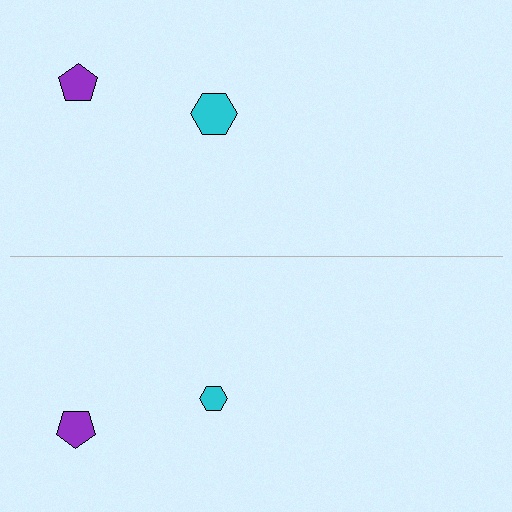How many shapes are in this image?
There are 4 shapes in this image.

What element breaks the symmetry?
The cyan hexagon on the bottom side has a different size than its mirror counterpart.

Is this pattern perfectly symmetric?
No, the pattern is not perfectly symmetric. The cyan hexagon on the bottom side has a different size than its mirror counterpart.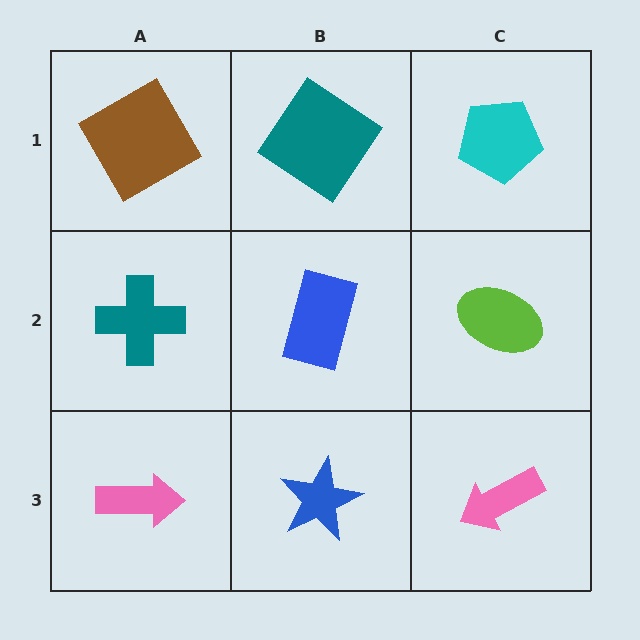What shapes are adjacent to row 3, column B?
A blue rectangle (row 2, column B), a pink arrow (row 3, column A), a pink arrow (row 3, column C).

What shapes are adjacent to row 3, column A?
A teal cross (row 2, column A), a blue star (row 3, column B).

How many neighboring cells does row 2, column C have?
3.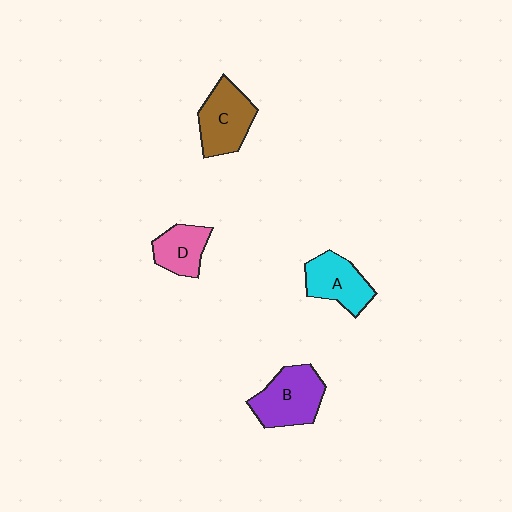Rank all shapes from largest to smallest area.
From largest to smallest: B (purple), C (brown), A (cyan), D (pink).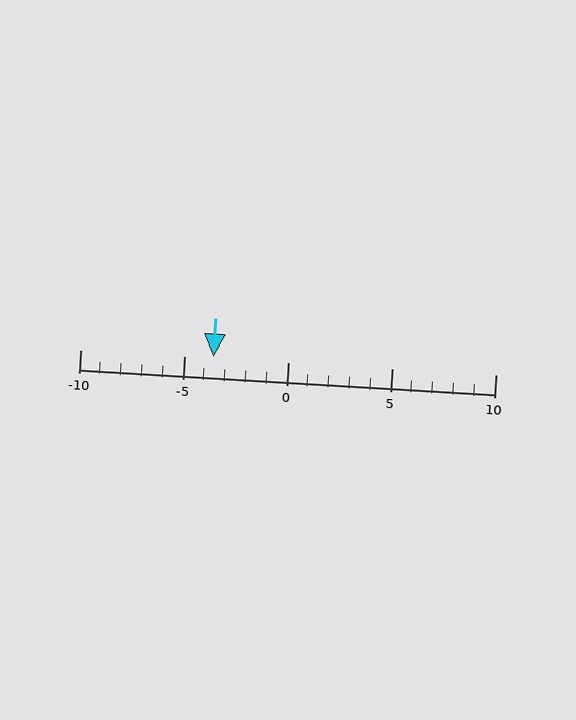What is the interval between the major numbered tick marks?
The major tick marks are spaced 5 units apart.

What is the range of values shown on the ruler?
The ruler shows values from -10 to 10.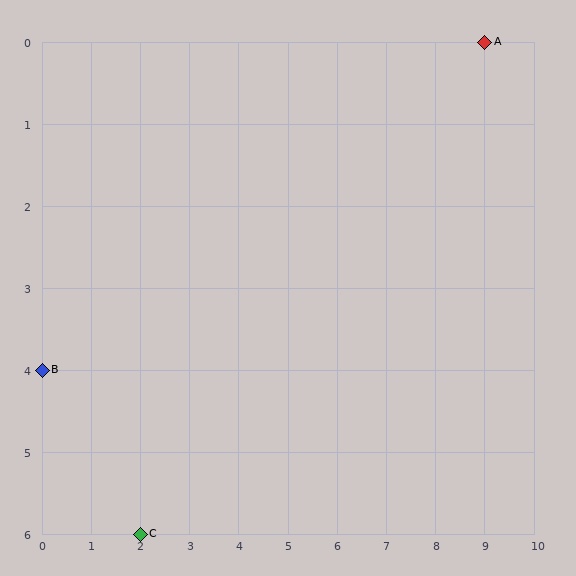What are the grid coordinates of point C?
Point C is at grid coordinates (2, 6).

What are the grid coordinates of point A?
Point A is at grid coordinates (9, 0).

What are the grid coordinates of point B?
Point B is at grid coordinates (0, 4).